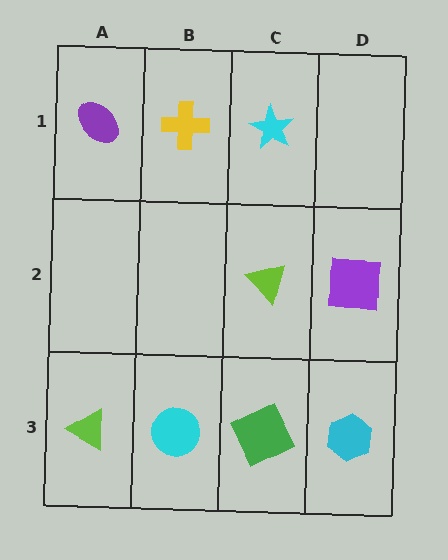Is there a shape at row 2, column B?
No, that cell is empty.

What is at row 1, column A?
A purple ellipse.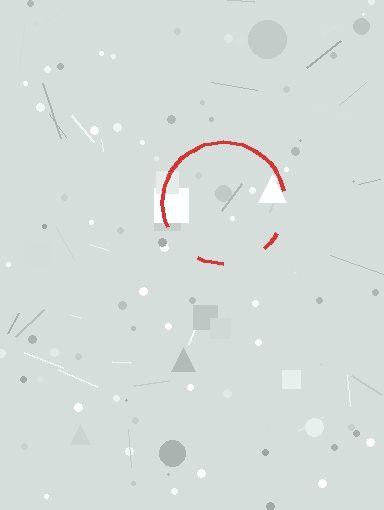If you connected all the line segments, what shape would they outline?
They would outline a circle.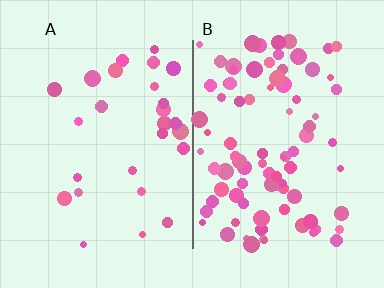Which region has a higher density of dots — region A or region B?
B (the right).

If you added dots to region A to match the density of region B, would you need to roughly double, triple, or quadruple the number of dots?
Approximately triple.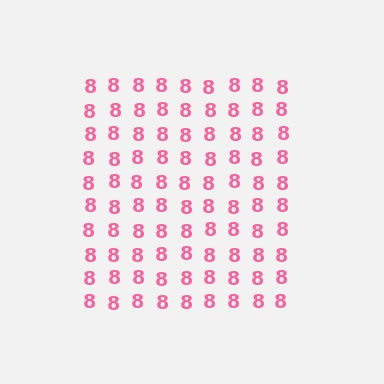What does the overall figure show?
The overall figure shows a square.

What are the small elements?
The small elements are digit 8's.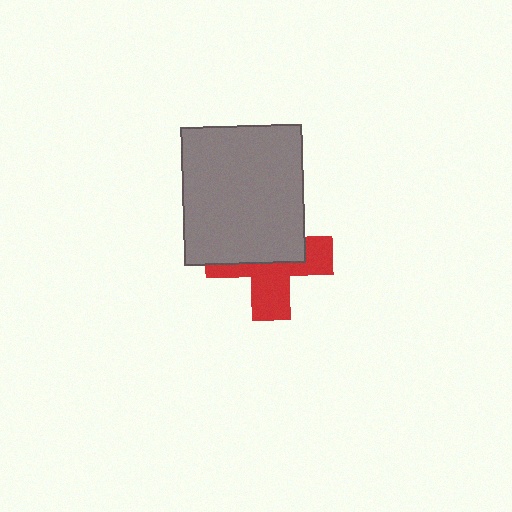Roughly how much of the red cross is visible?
About half of it is visible (roughly 50%).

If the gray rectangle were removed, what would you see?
You would see the complete red cross.